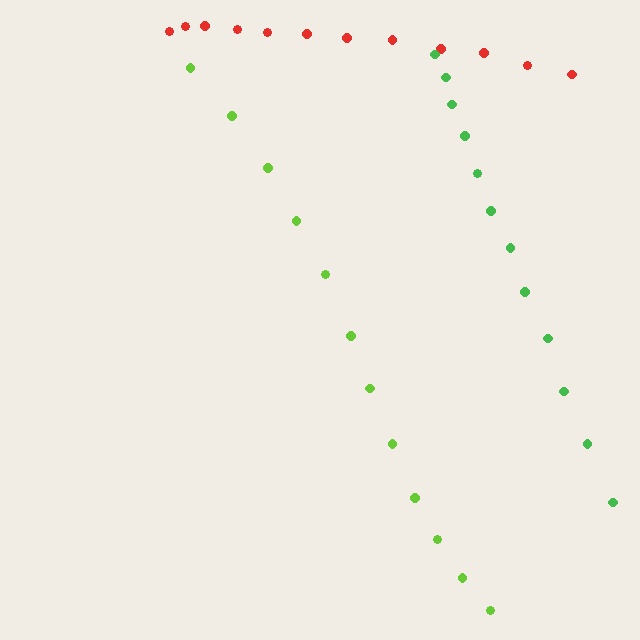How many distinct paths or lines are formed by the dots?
There are 3 distinct paths.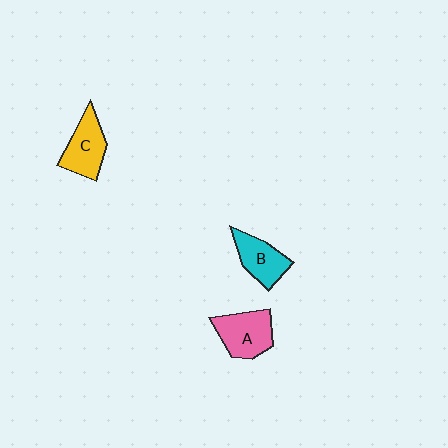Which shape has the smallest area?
Shape B (cyan).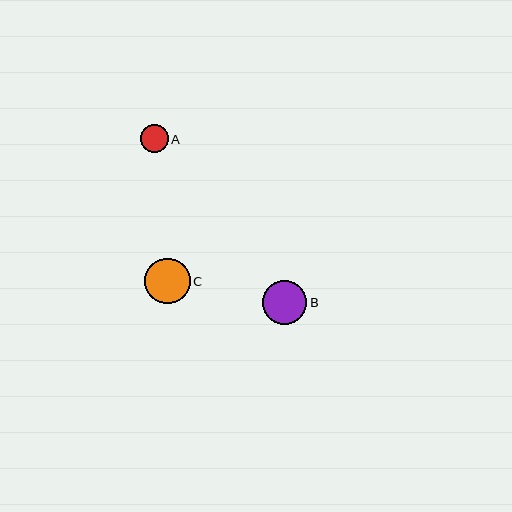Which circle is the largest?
Circle C is the largest with a size of approximately 46 pixels.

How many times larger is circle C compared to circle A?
Circle C is approximately 1.6 times the size of circle A.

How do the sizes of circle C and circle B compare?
Circle C and circle B are approximately the same size.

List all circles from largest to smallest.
From largest to smallest: C, B, A.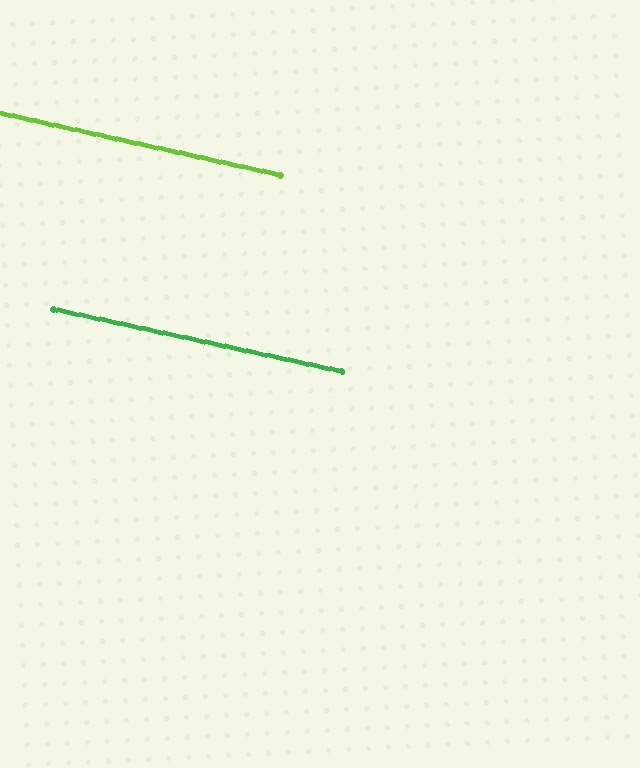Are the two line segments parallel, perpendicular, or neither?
Parallel — their directions differ by only 0.2°.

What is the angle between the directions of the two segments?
Approximately 0 degrees.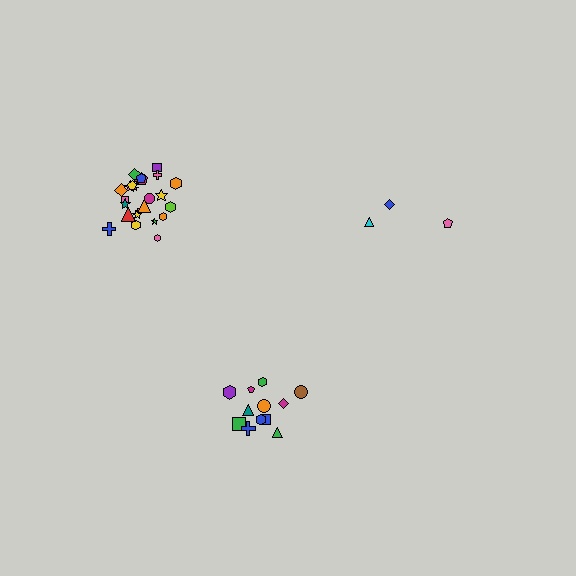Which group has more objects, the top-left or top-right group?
The top-left group.